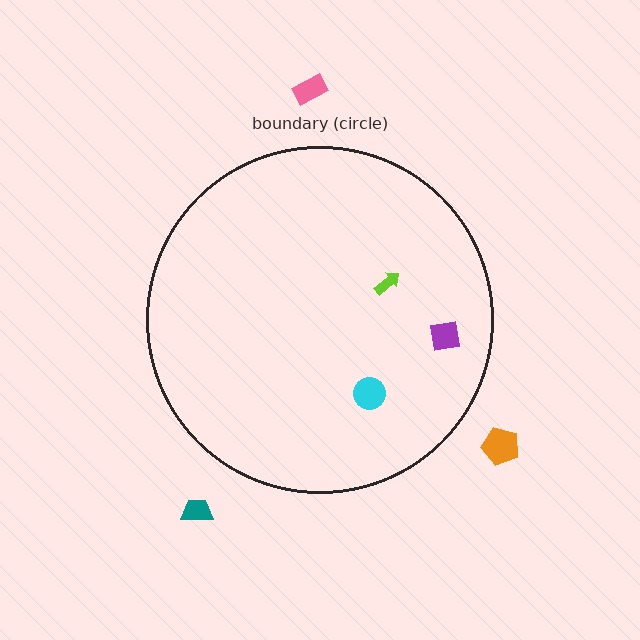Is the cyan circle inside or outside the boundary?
Inside.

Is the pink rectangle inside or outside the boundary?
Outside.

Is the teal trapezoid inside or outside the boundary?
Outside.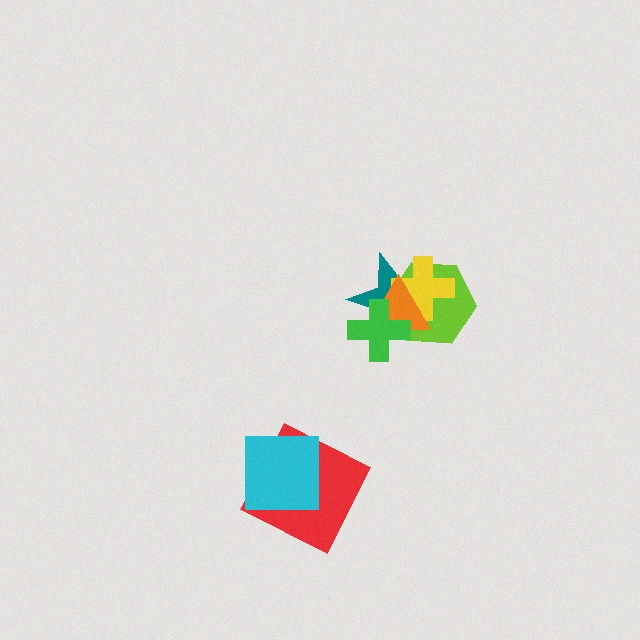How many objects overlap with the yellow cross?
3 objects overlap with the yellow cross.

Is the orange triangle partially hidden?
Yes, it is partially covered by another shape.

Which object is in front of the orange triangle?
The green cross is in front of the orange triangle.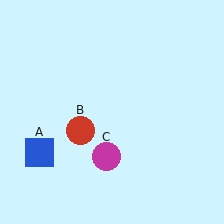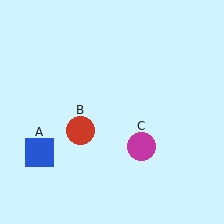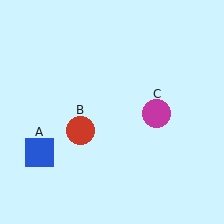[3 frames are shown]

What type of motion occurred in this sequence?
The magenta circle (object C) rotated counterclockwise around the center of the scene.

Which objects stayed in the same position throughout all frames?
Blue square (object A) and red circle (object B) remained stationary.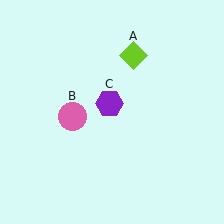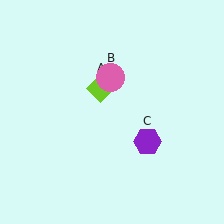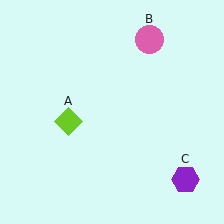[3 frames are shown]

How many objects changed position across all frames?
3 objects changed position: lime diamond (object A), pink circle (object B), purple hexagon (object C).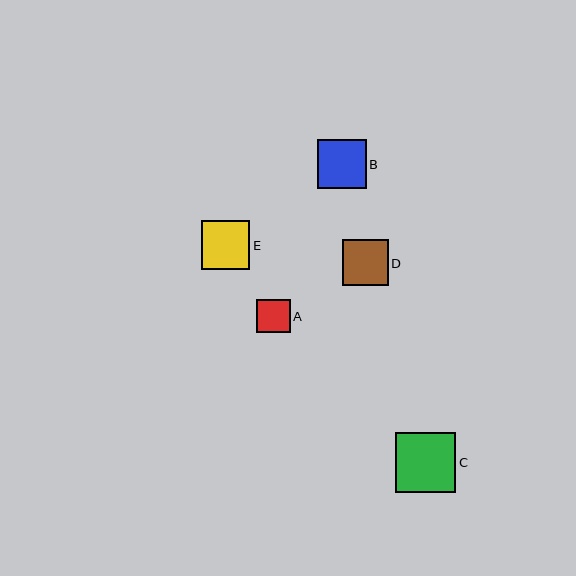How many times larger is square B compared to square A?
Square B is approximately 1.4 times the size of square A.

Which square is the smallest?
Square A is the smallest with a size of approximately 34 pixels.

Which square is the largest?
Square C is the largest with a size of approximately 60 pixels.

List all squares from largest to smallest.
From largest to smallest: C, B, E, D, A.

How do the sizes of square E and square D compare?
Square E and square D are approximately the same size.